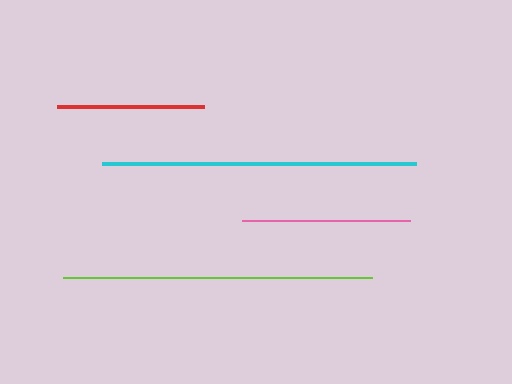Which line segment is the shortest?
The red line is the shortest at approximately 147 pixels.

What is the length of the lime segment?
The lime segment is approximately 308 pixels long.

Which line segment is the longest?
The cyan line is the longest at approximately 314 pixels.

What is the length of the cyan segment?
The cyan segment is approximately 314 pixels long.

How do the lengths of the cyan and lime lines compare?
The cyan and lime lines are approximately the same length.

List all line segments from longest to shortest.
From longest to shortest: cyan, lime, pink, red.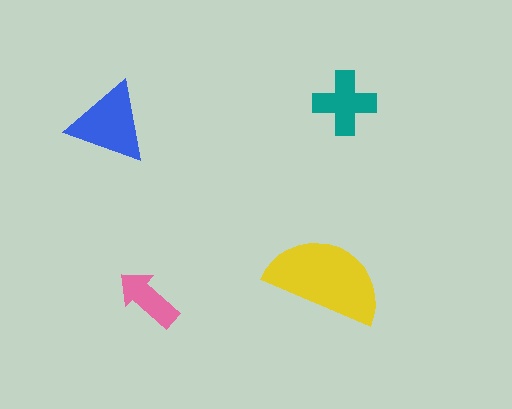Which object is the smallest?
The pink arrow.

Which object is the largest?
The yellow semicircle.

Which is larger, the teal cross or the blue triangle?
The blue triangle.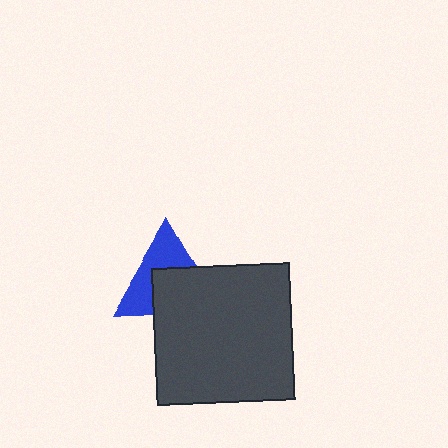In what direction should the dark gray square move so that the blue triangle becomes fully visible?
The dark gray square should move down. That is the shortest direction to clear the overlap and leave the blue triangle fully visible.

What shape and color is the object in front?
The object in front is a dark gray square.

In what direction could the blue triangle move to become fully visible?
The blue triangle could move up. That would shift it out from behind the dark gray square entirely.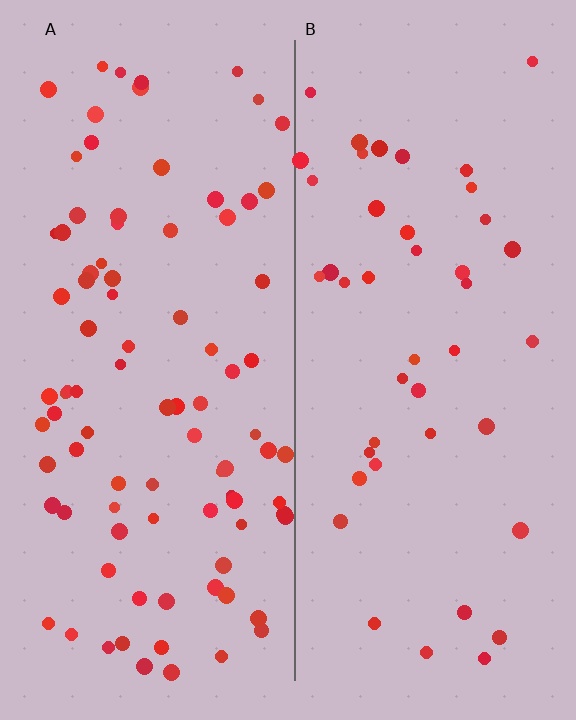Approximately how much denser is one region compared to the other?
Approximately 2.0× — region A over region B.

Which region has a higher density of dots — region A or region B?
A (the left).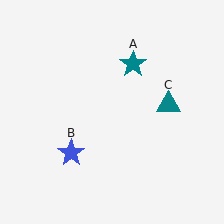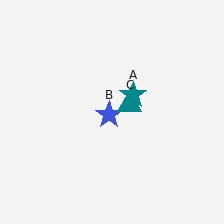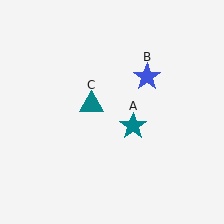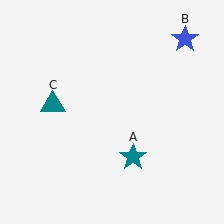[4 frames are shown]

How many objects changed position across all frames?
3 objects changed position: teal star (object A), blue star (object B), teal triangle (object C).